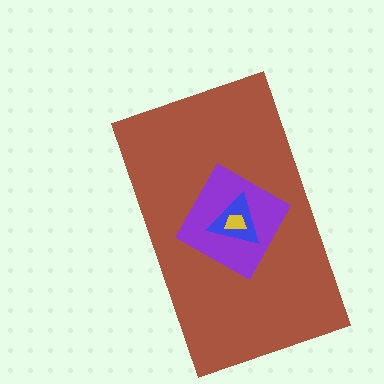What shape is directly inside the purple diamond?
The blue triangle.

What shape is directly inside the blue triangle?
The yellow trapezoid.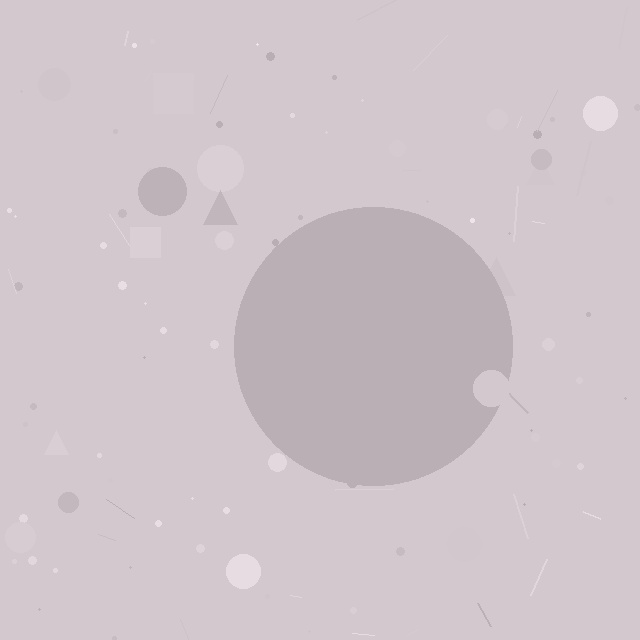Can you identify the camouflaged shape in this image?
The camouflaged shape is a circle.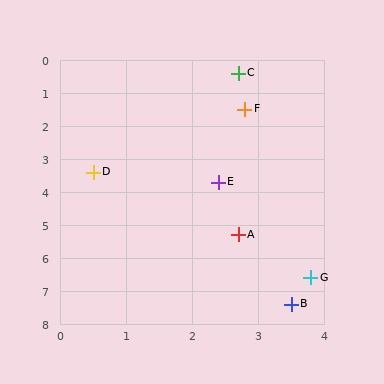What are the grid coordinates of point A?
Point A is at approximately (2.7, 5.3).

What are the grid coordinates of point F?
Point F is at approximately (2.8, 1.5).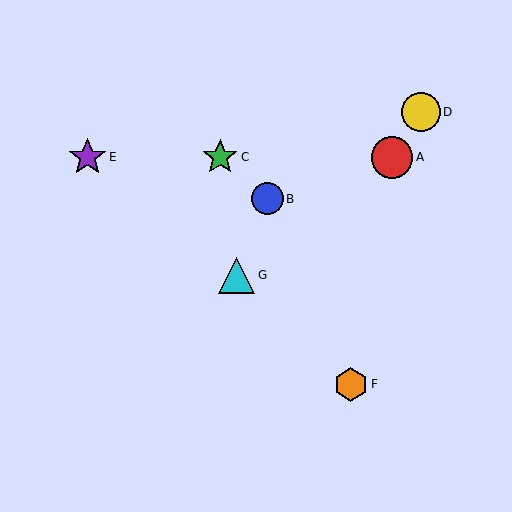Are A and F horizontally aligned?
No, A is at y≈157 and F is at y≈384.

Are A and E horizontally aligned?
Yes, both are at y≈157.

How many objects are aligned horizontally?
3 objects (A, C, E) are aligned horizontally.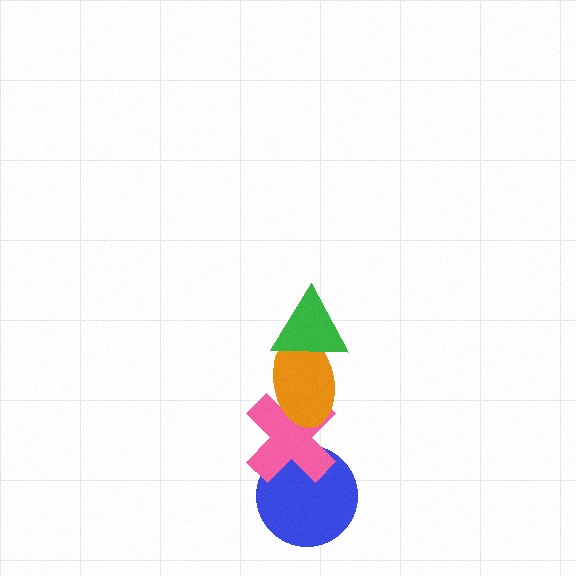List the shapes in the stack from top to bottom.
From top to bottom: the green triangle, the orange ellipse, the pink cross, the blue circle.